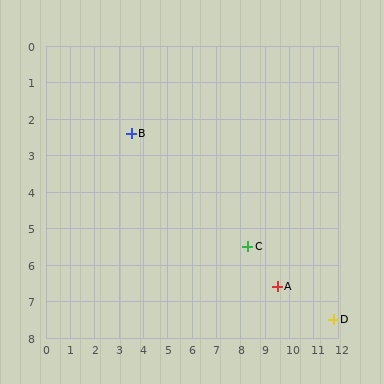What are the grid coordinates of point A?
Point A is at approximately (9.5, 6.6).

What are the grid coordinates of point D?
Point D is at approximately (11.8, 7.5).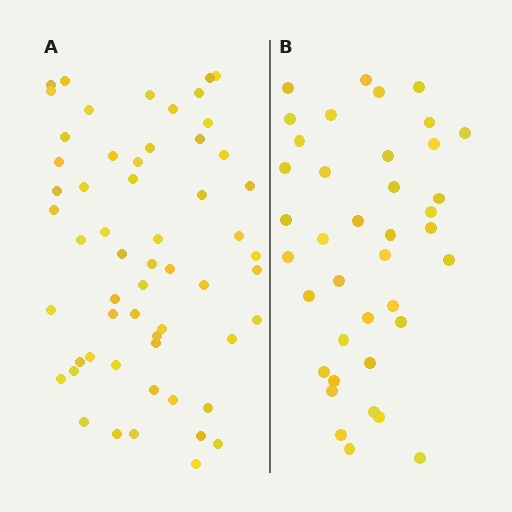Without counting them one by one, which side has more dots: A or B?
Region A (the left region) has more dots.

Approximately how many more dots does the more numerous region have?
Region A has approximately 20 more dots than region B.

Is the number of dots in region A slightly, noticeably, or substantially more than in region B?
Region A has substantially more. The ratio is roughly 1.5 to 1.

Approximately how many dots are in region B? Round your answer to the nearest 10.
About 40 dots. (The exact count is 39, which rounds to 40.)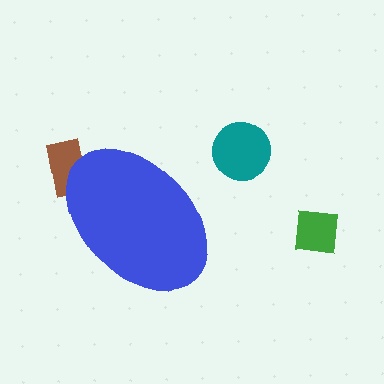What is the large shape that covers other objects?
A blue ellipse.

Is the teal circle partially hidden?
No, the teal circle is fully visible.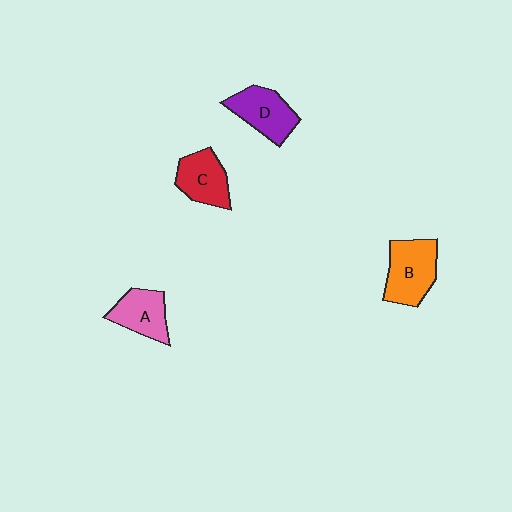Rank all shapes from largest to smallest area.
From largest to smallest: B (orange), D (purple), C (red), A (pink).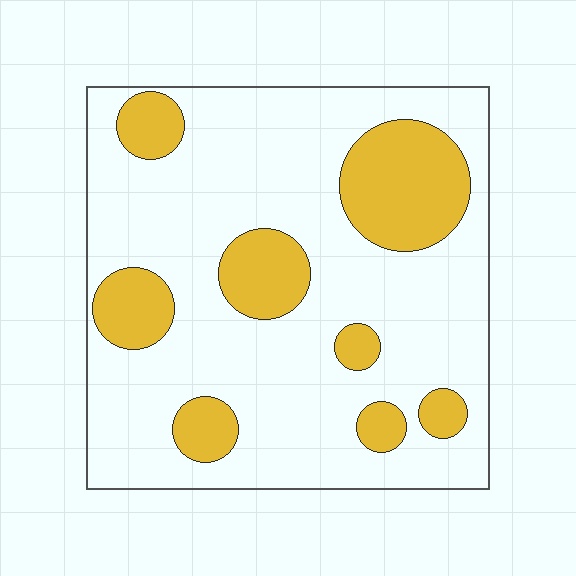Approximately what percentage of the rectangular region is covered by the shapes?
Approximately 25%.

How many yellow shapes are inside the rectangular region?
8.